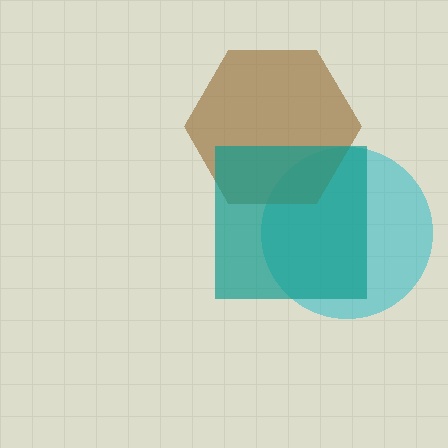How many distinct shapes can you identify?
There are 3 distinct shapes: a cyan circle, a brown hexagon, a teal square.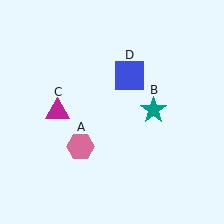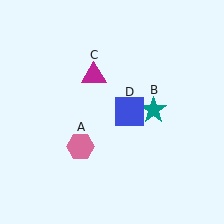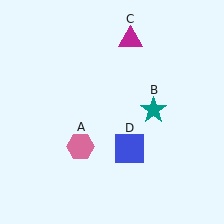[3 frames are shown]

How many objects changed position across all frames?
2 objects changed position: magenta triangle (object C), blue square (object D).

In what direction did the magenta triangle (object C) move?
The magenta triangle (object C) moved up and to the right.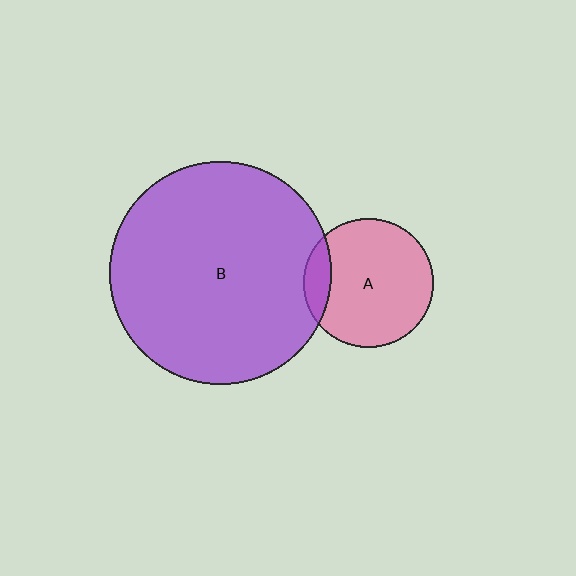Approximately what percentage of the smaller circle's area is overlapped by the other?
Approximately 15%.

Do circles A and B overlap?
Yes.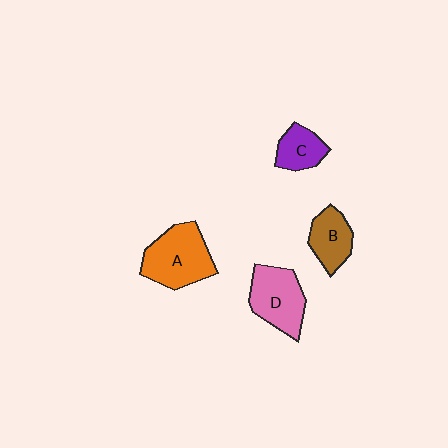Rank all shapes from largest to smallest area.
From largest to smallest: A (orange), D (pink), B (brown), C (purple).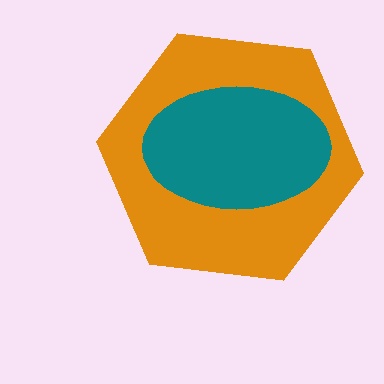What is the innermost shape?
The teal ellipse.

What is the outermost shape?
The orange hexagon.